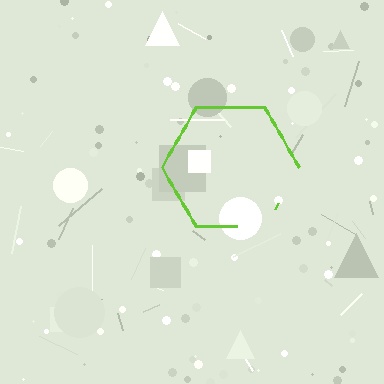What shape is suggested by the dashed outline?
The dashed outline suggests a hexagon.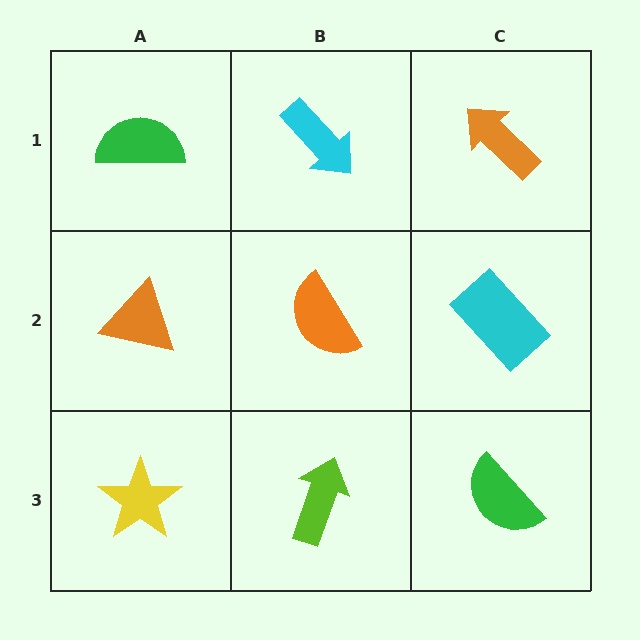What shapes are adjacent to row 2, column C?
An orange arrow (row 1, column C), a green semicircle (row 3, column C), an orange semicircle (row 2, column B).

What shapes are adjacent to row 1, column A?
An orange triangle (row 2, column A), a cyan arrow (row 1, column B).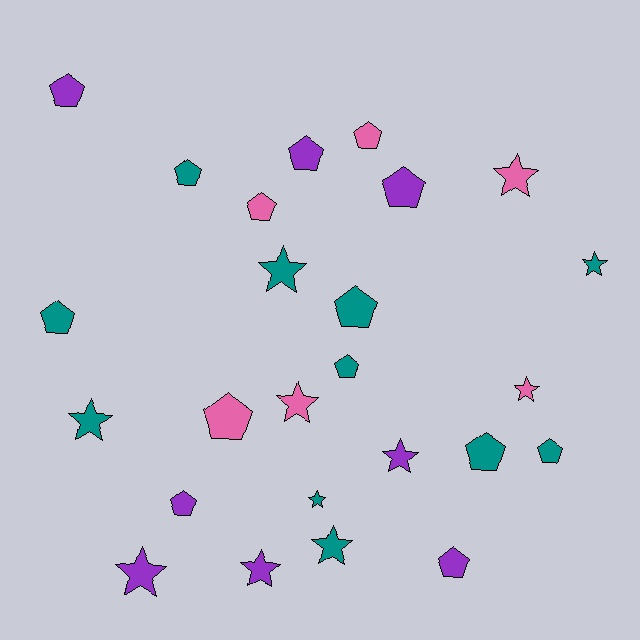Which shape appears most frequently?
Pentagon, with 14 objects.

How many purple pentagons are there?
There are 5 purple pentagons.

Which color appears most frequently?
Teal, with 11 objects.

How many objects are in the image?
There are 25 objects.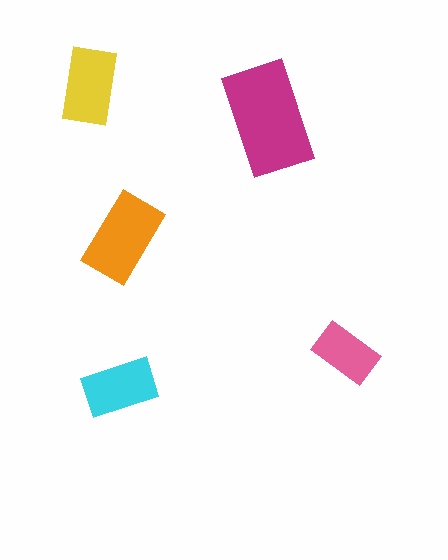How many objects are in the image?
There are 5 objects in the image.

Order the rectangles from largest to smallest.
the magenta one, the orange one, the yellow one, the cyan one, the pink one.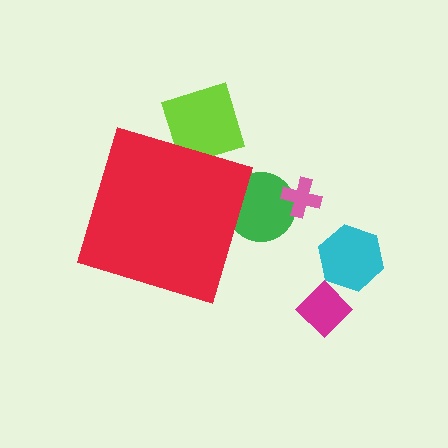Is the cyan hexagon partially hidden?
No, the cyan hexagon is fully visible.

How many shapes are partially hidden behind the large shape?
2 shapes are partially hidden.